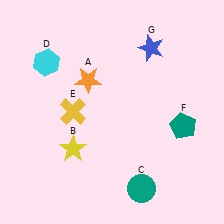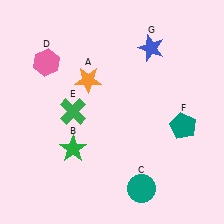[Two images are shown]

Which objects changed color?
B changed from yellow to green. D changed from cyan to pink. E changed from yellow to green.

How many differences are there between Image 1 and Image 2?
There are 3 differences between the two images.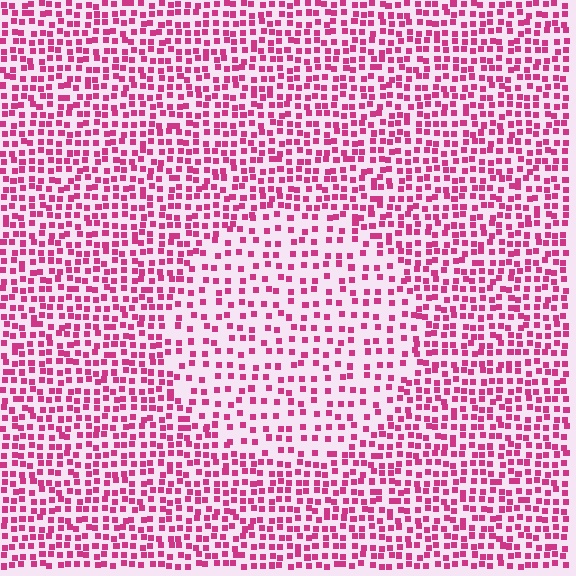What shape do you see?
I see a circle.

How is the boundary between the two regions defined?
The boundary is defined by a change in element density (approximately 1.8x ratio). All elements are the same color, size, and shape.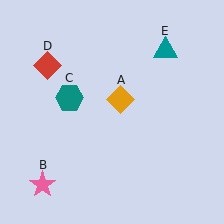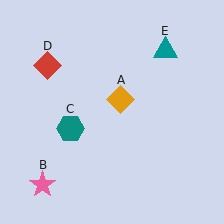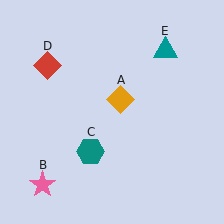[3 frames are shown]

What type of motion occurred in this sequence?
The teal hexagon (object C) rotated counterclockwise around the center of the scene.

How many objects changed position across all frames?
1 object changed position: teal hexagon (object C).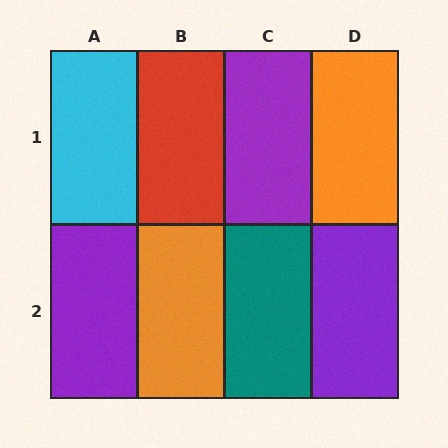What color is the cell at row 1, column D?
Orange.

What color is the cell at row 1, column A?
Cyan.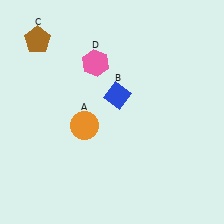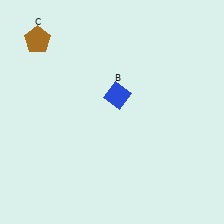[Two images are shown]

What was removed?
The pink hexagon (D), the orange circle (A) were removed in Image 2.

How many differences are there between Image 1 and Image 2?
There are 2 differences between the two images.